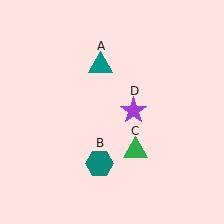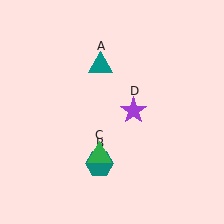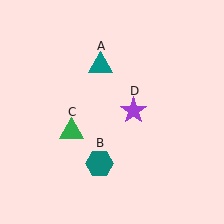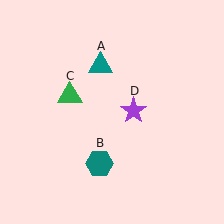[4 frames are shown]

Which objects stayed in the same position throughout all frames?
Teal triangle (object A) and teal hexagon (object B) and purple star (object D) remained stationary.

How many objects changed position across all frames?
1 object changed position: green triangle (object C).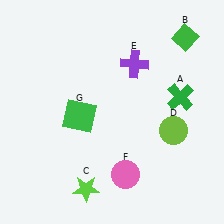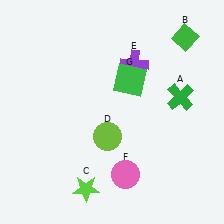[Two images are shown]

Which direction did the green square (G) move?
The green square (G) moved right.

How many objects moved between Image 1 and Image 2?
2 objects moved between the two images.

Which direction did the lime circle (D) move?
The lime circle (D) moved left.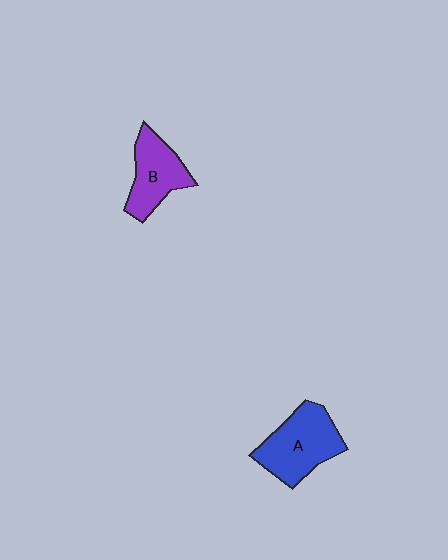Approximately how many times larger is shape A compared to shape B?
Approximately 1.2 times.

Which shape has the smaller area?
Shape B (purple).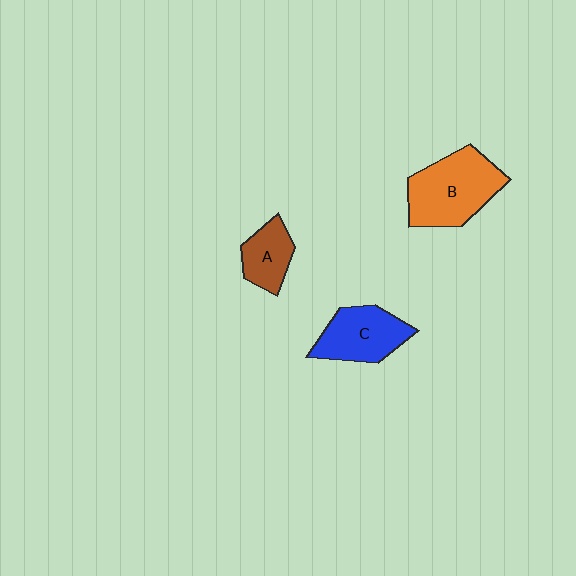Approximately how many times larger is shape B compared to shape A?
Approximately 2.0 times.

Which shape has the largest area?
Shape B (orange).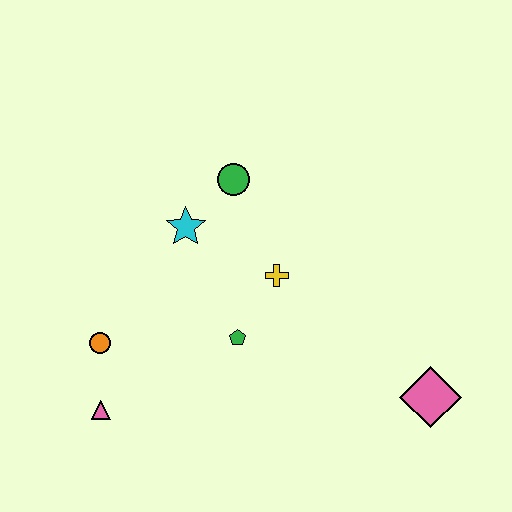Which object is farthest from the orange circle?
The pink diamond is farthest from the orange circle.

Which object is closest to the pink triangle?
The orange circle is closest to the pink triangle.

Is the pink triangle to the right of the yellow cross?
No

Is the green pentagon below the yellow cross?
Yes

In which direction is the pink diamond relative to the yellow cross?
The pink diamond is to the right of the yellow cross.